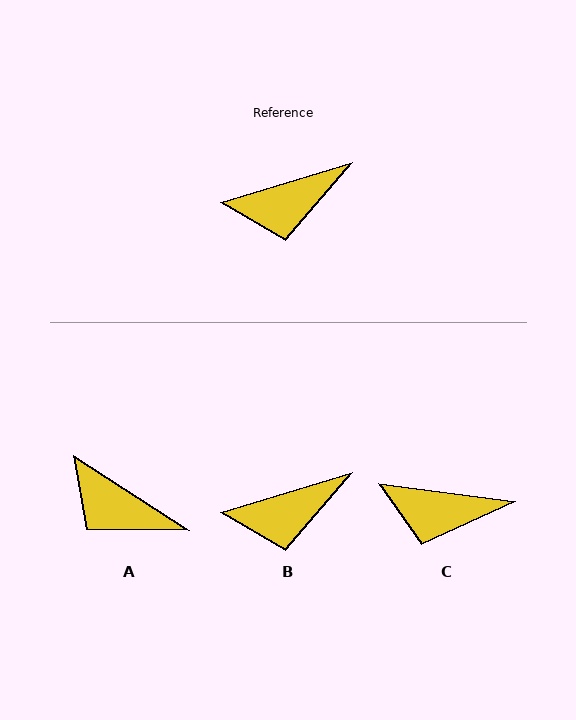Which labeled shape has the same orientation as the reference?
B.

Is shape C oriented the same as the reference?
No, it is off by about 25 degrees.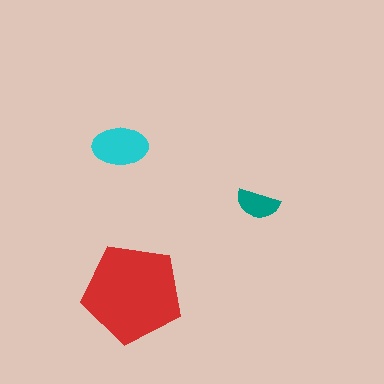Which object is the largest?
The red pentagon.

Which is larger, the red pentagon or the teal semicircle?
The red pentagon.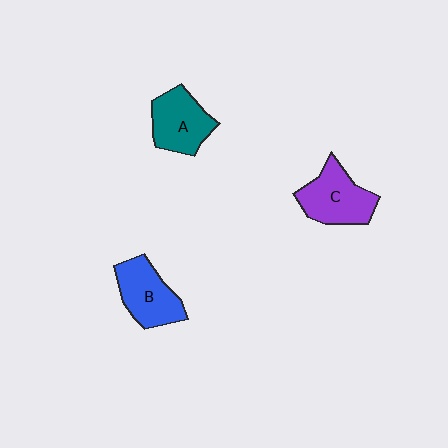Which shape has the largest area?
Shape C (purple).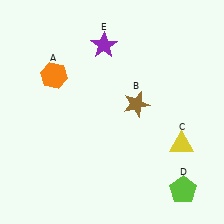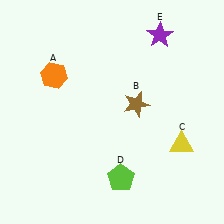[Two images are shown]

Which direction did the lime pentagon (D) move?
The lime pentagon (D) moved left.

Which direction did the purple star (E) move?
The purple star (E) moved right.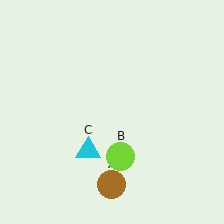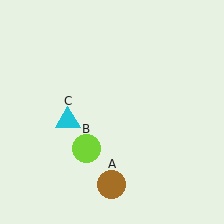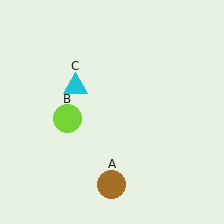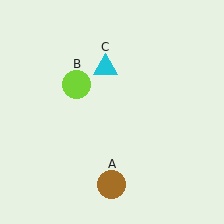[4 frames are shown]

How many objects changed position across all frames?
2 objects changed position: lime circle (object B), cyan triangle (object C).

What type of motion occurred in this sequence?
The lime circle (object B), cyan triangle (object C) rotated clockwise around the center of the scene.